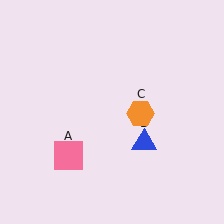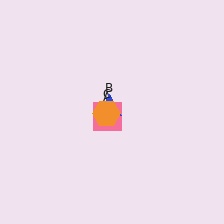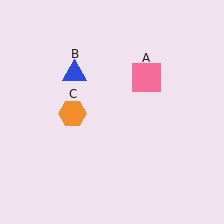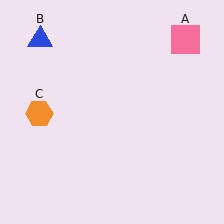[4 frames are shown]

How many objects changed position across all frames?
3 objects changed position: pink square (object A), blue triangle (object B), orange hexagon (object C).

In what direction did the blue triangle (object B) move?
The blue triangle (object B) moved up and to the left.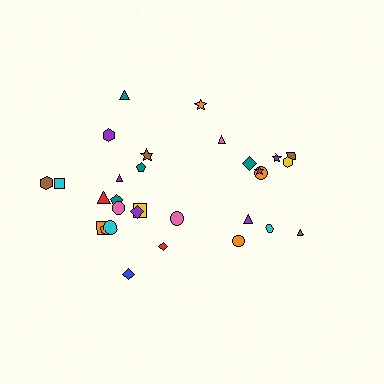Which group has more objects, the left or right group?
The left group.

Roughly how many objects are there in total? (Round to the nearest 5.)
Roughly 30 objects in total.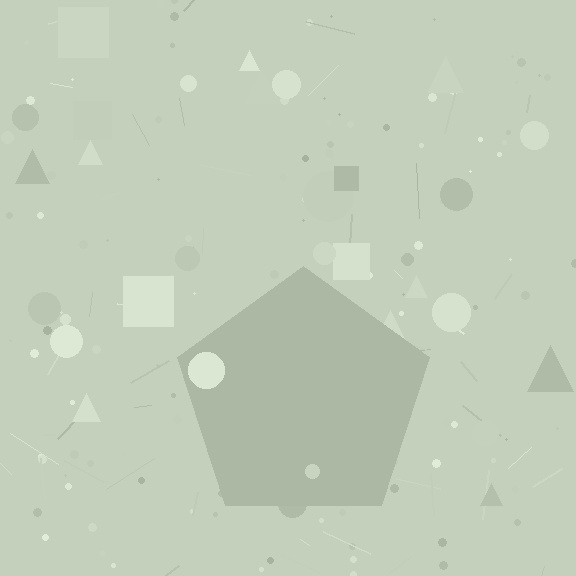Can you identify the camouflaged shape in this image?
The camouflaged shape is a pentagon.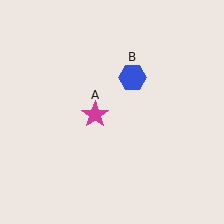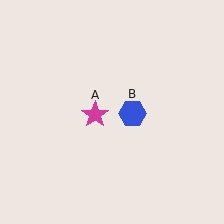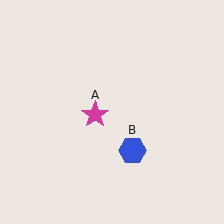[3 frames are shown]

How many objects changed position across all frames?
1 object changed position: blue hexagon (object B).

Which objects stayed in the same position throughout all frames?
Magenta star (object A) remained stationary.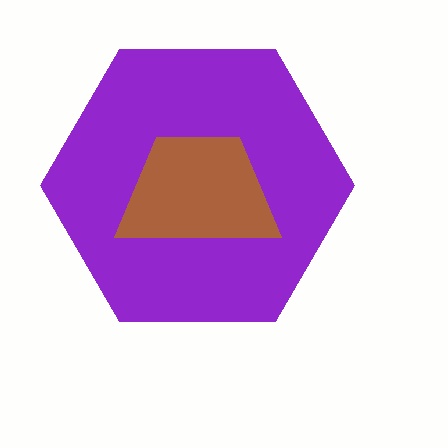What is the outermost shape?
The purple hexagon.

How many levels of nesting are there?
2.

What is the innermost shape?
The brown trapezoid.